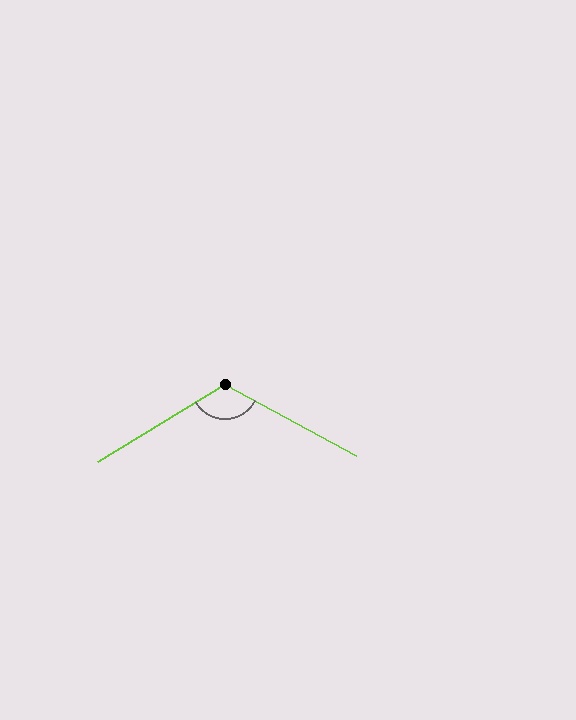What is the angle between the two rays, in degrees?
Approximately 120 degrees.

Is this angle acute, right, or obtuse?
It is obtuse.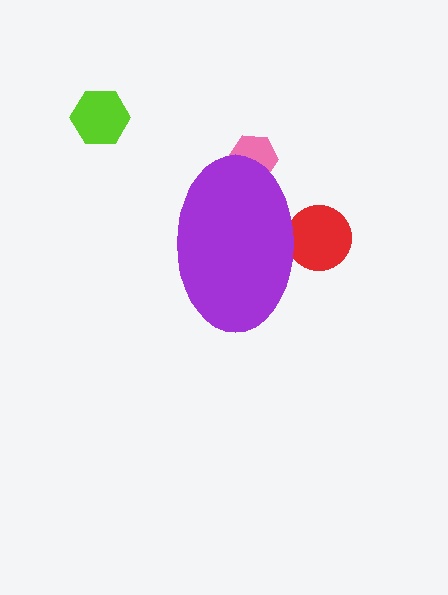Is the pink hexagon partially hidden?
Yes, the pink hexagon is partially hidden behind the purple ellipse.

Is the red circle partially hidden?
Yes, the red circle is partially hidden behind the purple ellipse.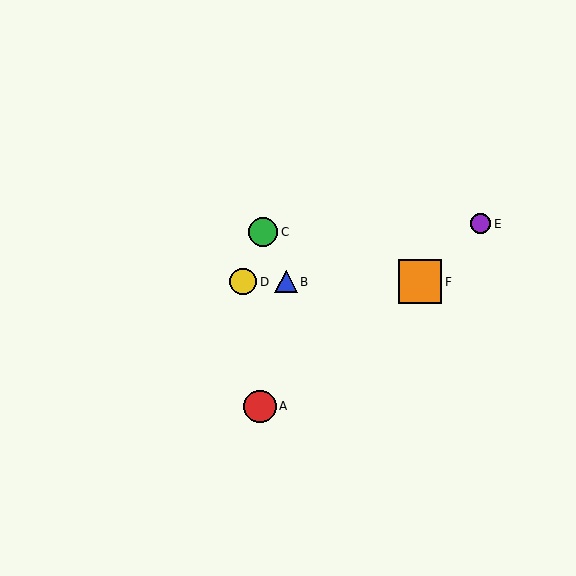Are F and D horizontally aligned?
Yes, both are at y≈282.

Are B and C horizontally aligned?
No, B is at y≈282 and C is at y≈232.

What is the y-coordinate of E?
Object E is at y≈224.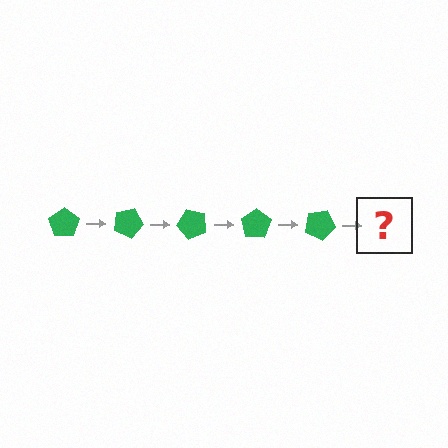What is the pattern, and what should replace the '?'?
The pattern is that the pentagon rotates 25 degrees each step. The '?' should be a green pentagon rotated 125 degrees.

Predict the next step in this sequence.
The next step is a green pentagon rotated 125 degrees.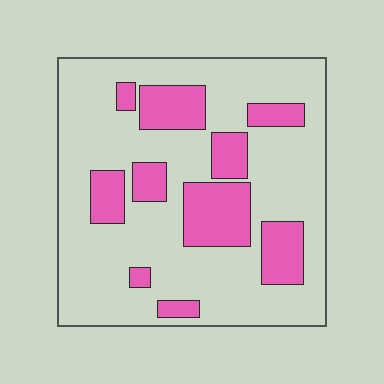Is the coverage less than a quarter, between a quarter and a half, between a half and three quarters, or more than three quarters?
Between a quarter and a half.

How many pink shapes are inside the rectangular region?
10.